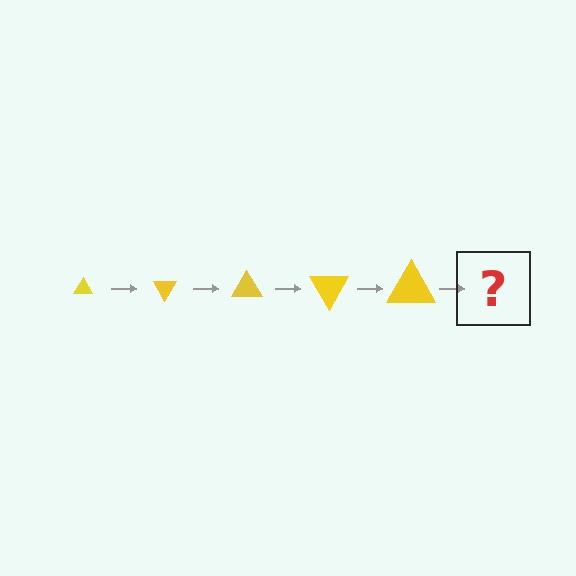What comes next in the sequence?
The next element should be a triangle, larger than the previous one and rotated 300 degrees from the start.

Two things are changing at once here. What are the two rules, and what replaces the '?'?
The two rules are that the triangle grows larger each step and it rotates 60 degrees each step. The '?' should be a triangle, larger than the previous one and rotated 300 degrees from the start.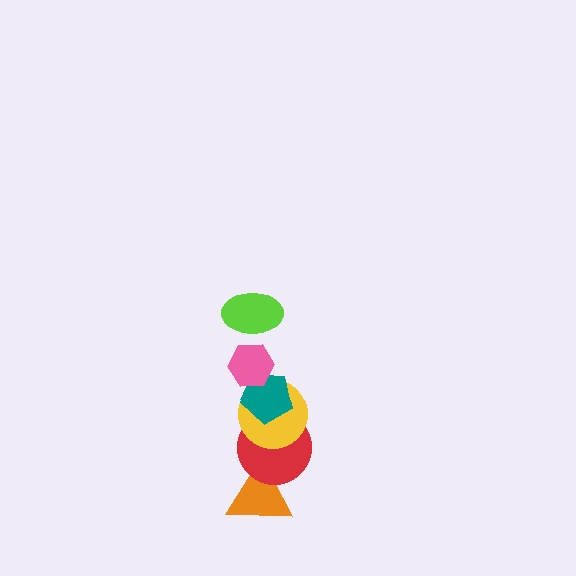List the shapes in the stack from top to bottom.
From top to bottom: the lime ellipse, the pink hexagon, the teal pentagon, the yellow circle, the red circle, the orange triangle.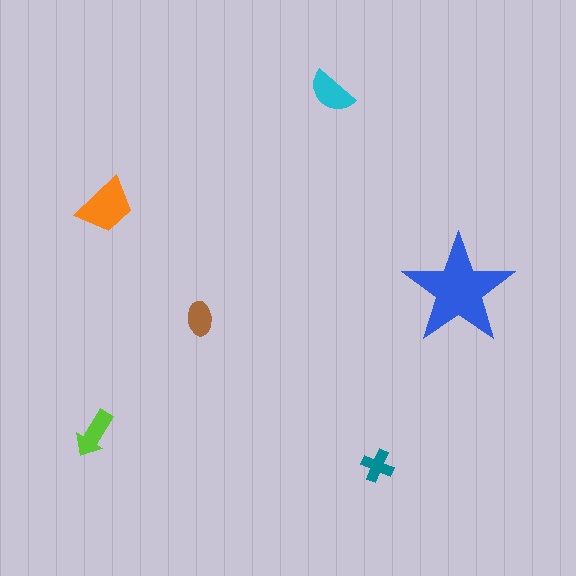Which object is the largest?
The blue star.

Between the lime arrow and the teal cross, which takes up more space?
The lime arrow.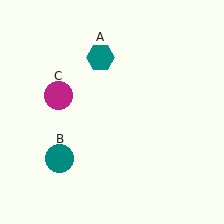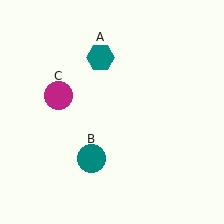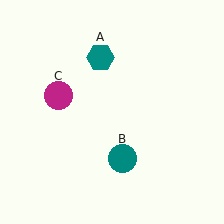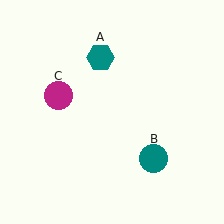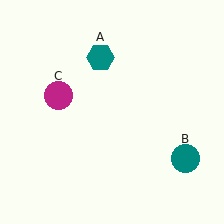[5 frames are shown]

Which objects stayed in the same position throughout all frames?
Teal hexagon (object A) and magenta circle (object C) remained stationary.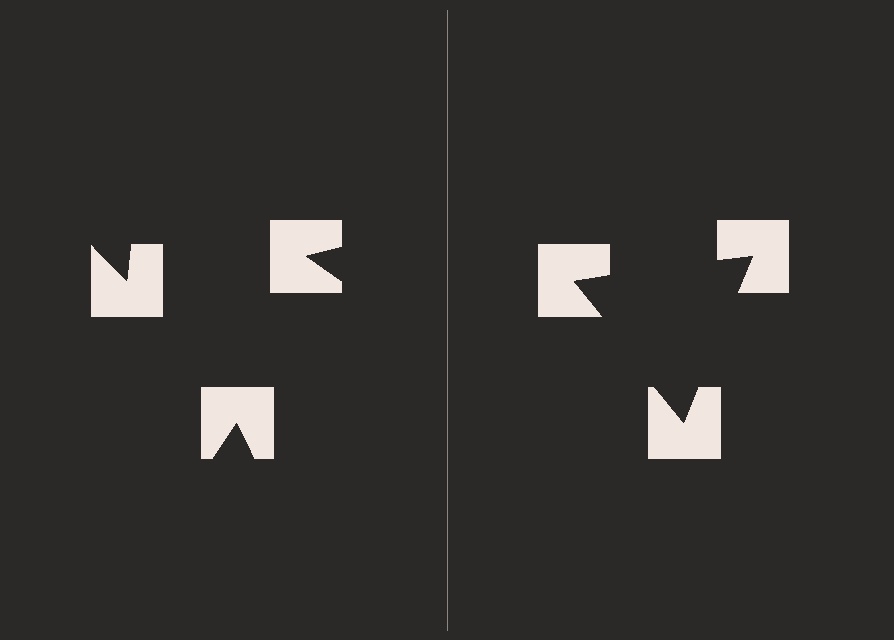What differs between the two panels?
The notched squares are positioned identically on both sides; only the wedge orientations differ. On the right they align to a triangle; on the left they are misaligned.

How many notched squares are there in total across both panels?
6 — 3 on each side.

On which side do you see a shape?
An illusory triangle appears on the right side. On the left side the wedge cuts are rotated, so no coherent shape forms.